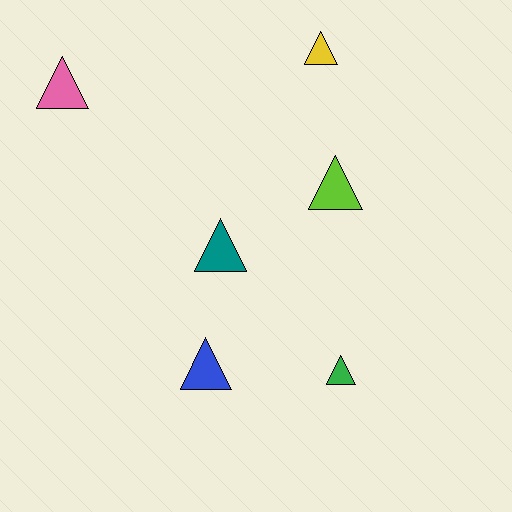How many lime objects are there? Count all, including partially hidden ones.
There is 1 lime object.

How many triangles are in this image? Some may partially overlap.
There are 6 triangles.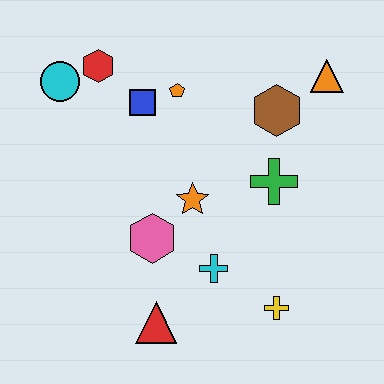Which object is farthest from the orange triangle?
The red triangle is farthest from the orange triangle.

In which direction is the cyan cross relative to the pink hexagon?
The cyan cross is to the right of the pink hexagon.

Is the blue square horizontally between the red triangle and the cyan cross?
No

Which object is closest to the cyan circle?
The red hexagon is closest to the cyan circle.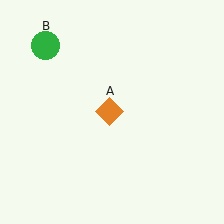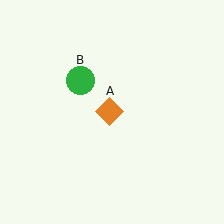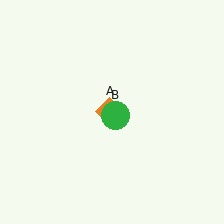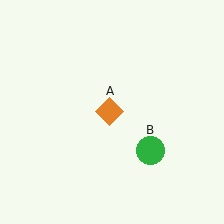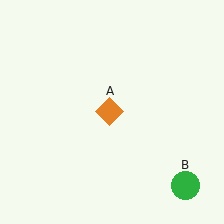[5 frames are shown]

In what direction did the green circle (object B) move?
The green circle (object B) moved down and to the right.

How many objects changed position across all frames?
1 object changed position: green circle (object B).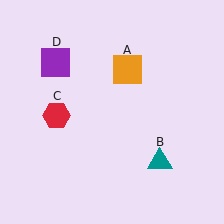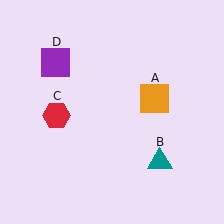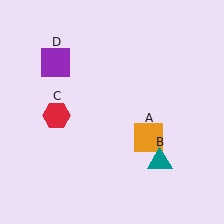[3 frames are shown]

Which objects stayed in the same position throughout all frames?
Teal triangle (object B) and red hexagon (object C) and purple square (object D) remained stationary.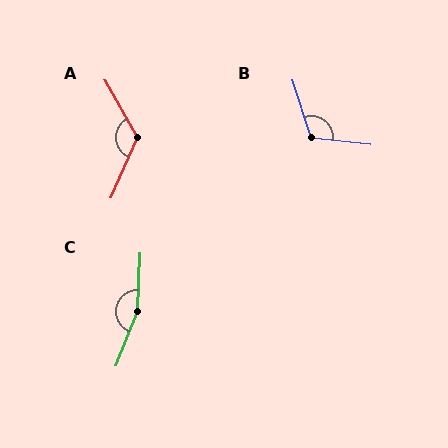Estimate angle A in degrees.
Approximately 127 degrees.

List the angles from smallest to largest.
B (114°), A (127°), C (161°).